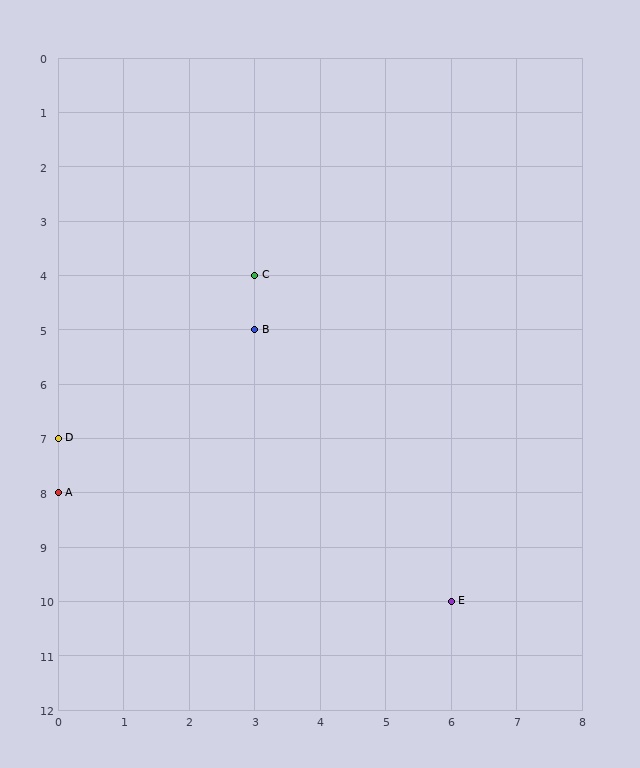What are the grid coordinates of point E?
Point E is at grid coordinates (6, 10).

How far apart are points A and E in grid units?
Points A and E are 6 columns and 2 rows apart (about 6.3 grid units diagonally).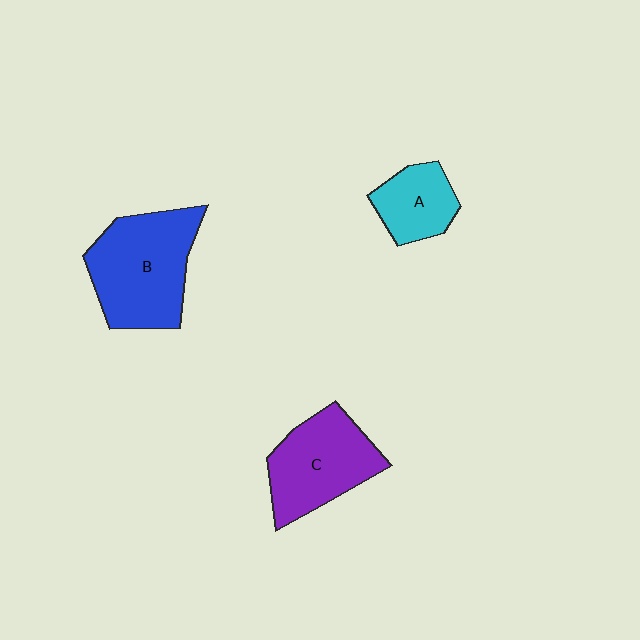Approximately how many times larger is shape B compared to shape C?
Approximately 1.2 times.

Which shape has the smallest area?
Shape A (cyan).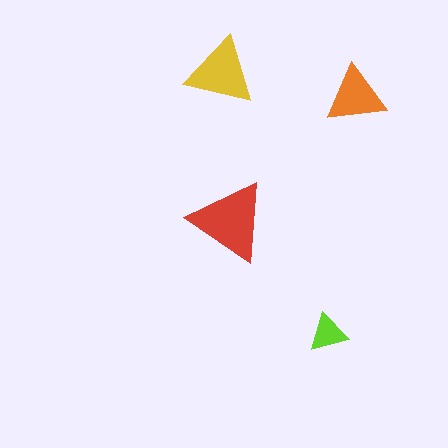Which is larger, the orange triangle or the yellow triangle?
The yellow one.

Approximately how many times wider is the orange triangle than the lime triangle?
About 1.5 times wider.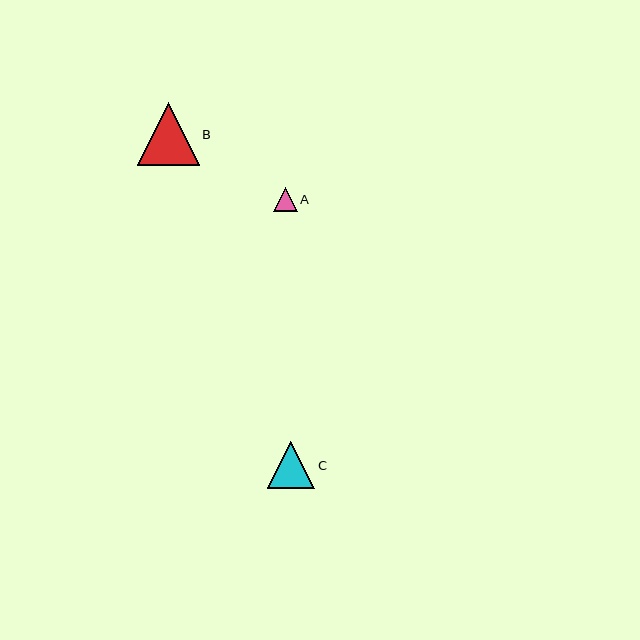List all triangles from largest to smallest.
From largest to smallest: B, C, A.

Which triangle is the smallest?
Triangle A is the smallest with a size of approximately 24 pixels.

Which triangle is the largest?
Triangle B is the largest with a size of approximately 62 pixels.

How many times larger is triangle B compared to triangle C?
Triangle B is approximately 1.3 times the size of triangle C.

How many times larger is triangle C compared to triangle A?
Triangle C is approximately 2.0 times the size of triangle A.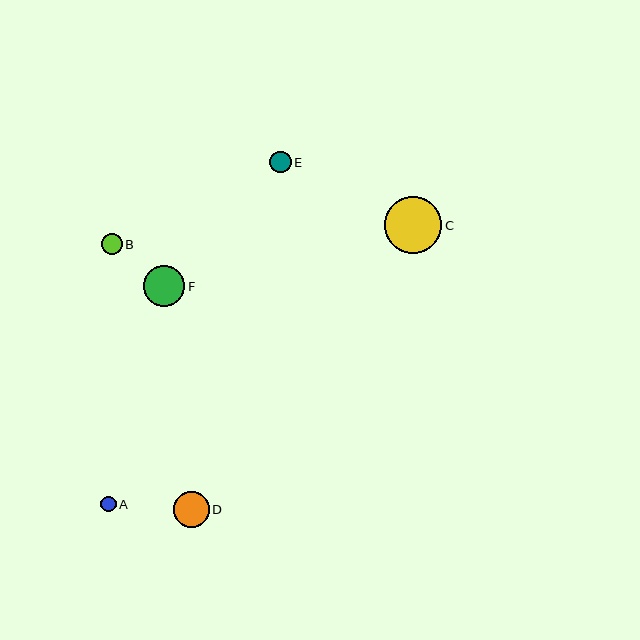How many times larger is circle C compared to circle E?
Circle C is approximately 2.6 times the size of circle E.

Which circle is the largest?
Circle C is the largest with a size of approximately 57 pixels.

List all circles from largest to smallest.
From largest to smallest: C, F, D, E, B, A.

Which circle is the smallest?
Circle A is the smallest with a size of approximately 15 pixels.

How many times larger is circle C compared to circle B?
Circle C is approximately 2.7 times the size of circle B.